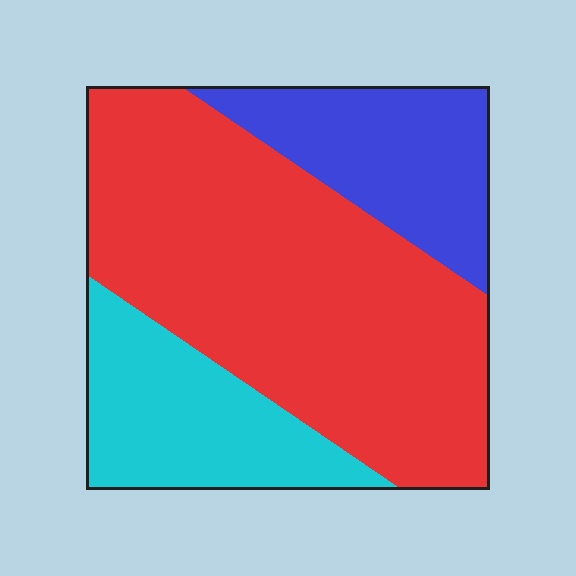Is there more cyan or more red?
Red.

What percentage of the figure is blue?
Blue takes up about one fifth (1/5) of the figure.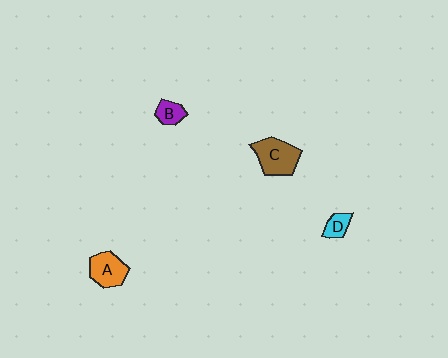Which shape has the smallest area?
Shape D (cyan).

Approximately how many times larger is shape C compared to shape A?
Approximately 1.3 times.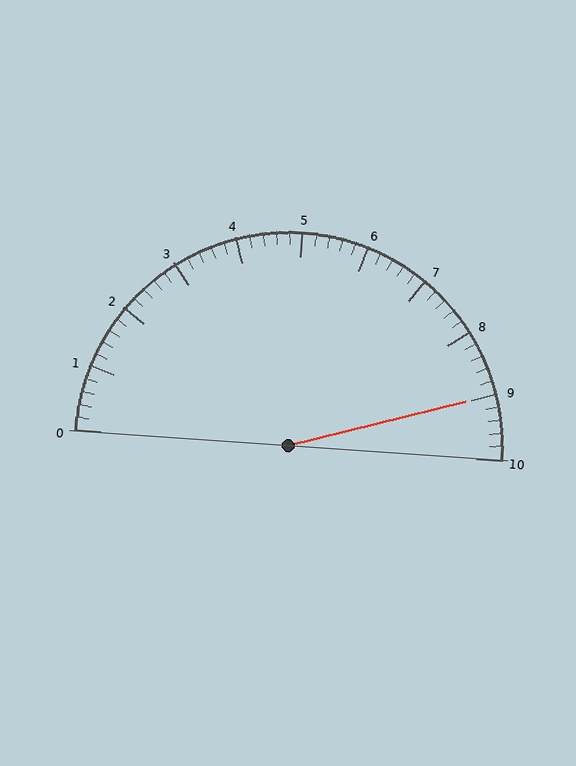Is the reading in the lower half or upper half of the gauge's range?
The reading is in the upper half of the range (0 to 10).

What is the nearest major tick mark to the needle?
The nearest major tick mark is 9.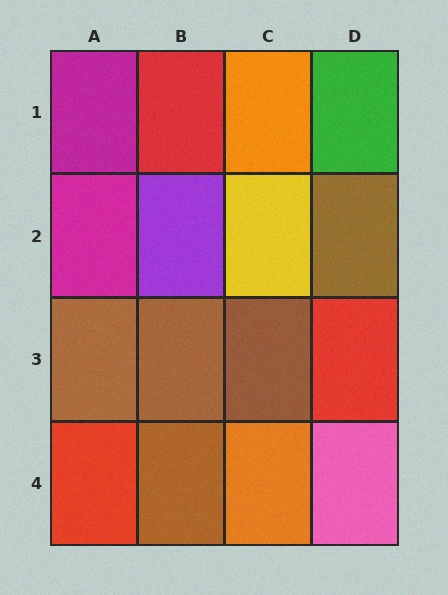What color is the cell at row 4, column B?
Brown.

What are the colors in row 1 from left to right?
Magenta, red, orange, green.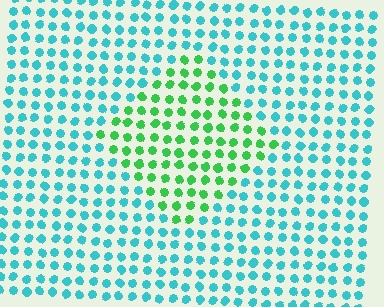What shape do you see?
I see a diamond.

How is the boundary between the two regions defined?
The boundary is defined purely by a slight shift in hue (about 53 degrees). Spacing, size, and orientation are identical on both sides.